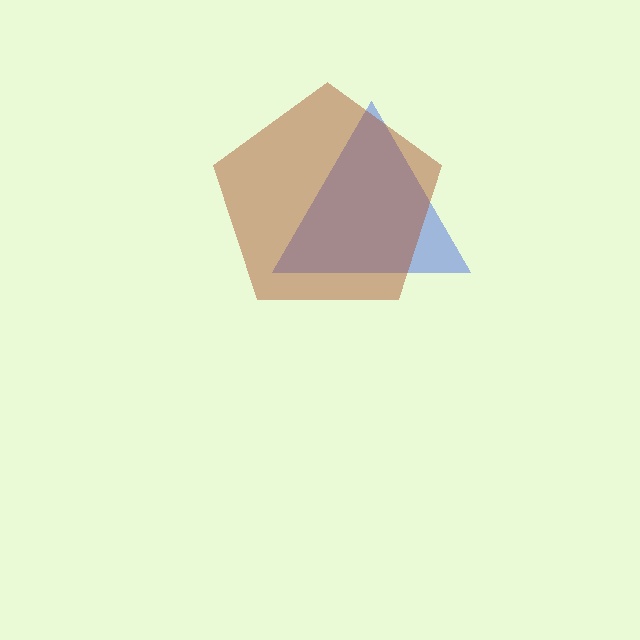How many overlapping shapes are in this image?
There are 2 overlapping shapes in the image.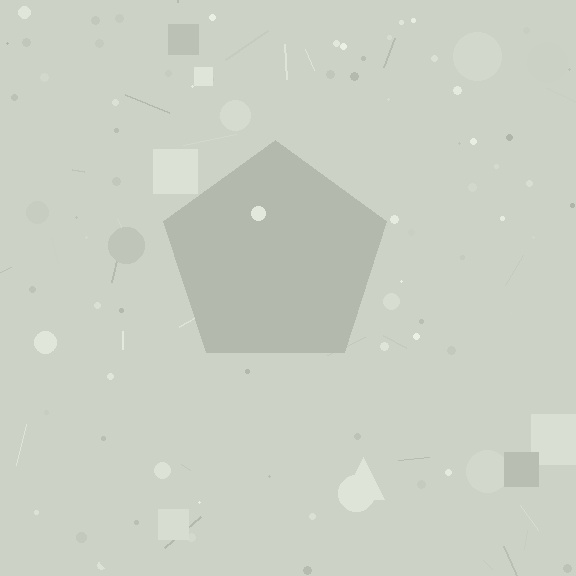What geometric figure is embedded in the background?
A pentagon is embedded in the background.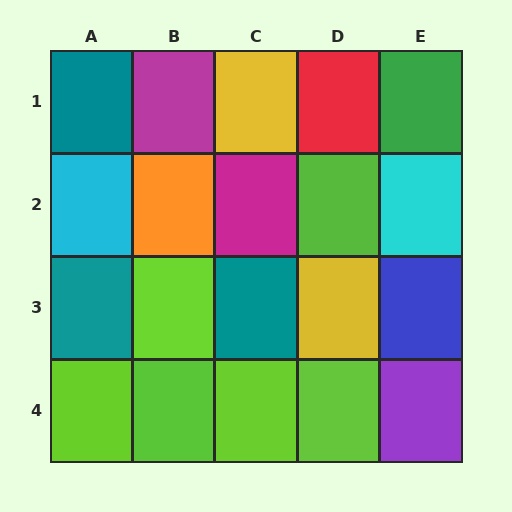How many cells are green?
1 cell is green.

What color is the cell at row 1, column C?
Yellow.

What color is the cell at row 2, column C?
Magenta.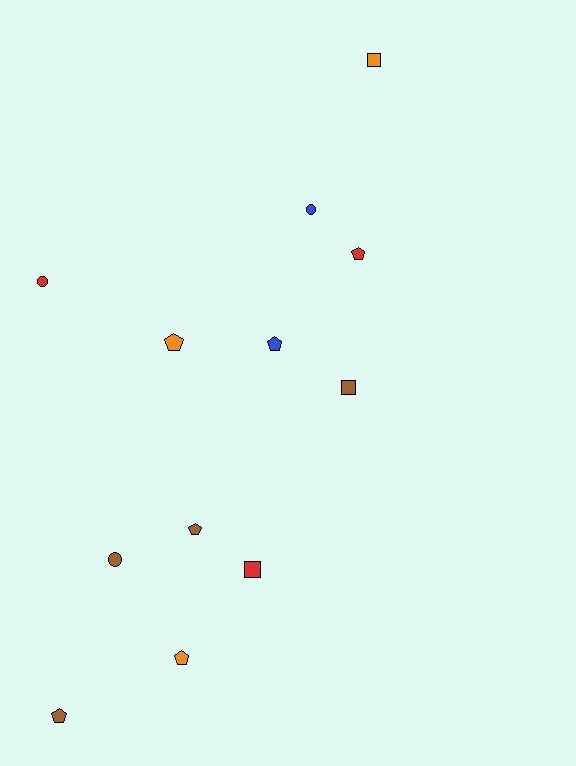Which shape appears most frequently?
Pentagon, with 6 objects.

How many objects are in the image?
There are 12 objects.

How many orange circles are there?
There are no orange circles.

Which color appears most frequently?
Brown, with 4 objects.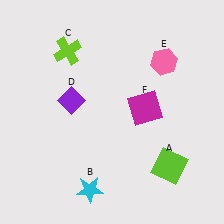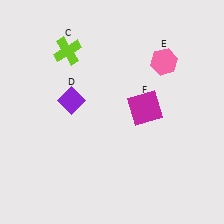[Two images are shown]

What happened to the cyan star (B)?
The cyan star (B) was removed in Image 2. It was in the bottom-left area of Image 1.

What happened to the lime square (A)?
The lime square (A) was removed in Image 2. It was in the bottom-right area of Image 1.